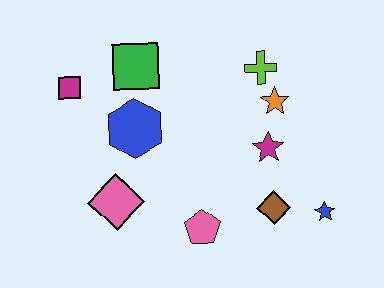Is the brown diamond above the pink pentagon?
Yes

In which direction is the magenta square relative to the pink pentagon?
The magenta square is above the pink pentagon.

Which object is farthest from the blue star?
The magenta square is farthest from the blue star.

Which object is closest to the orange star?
The lime cross is closest to the orange star.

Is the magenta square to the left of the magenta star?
Yes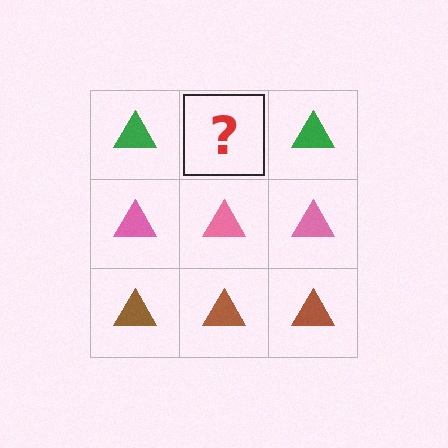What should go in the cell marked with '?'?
The missing cell should contain a green triangle.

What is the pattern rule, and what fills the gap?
The rule is that each row has a consistent color. The gap should be filled with a green triangle.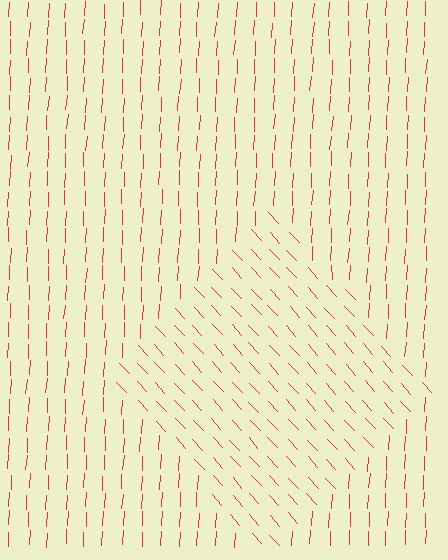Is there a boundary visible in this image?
Yes, there is a texture boundary formed by a change in line orientation.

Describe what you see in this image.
The image is filled with small red line segments. A diamond region in the image has lines oriented differently from the surrounding lines, creating a visible texture boundary.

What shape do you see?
I see a diamond.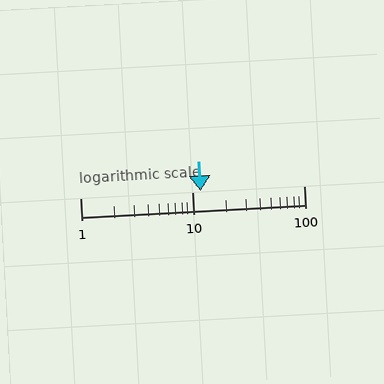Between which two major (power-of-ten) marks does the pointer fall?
The pointer is between 10 and 100.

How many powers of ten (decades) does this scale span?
The scale spans 2 decades, from 1 to 100.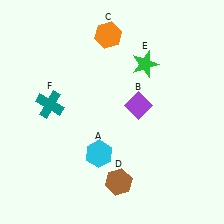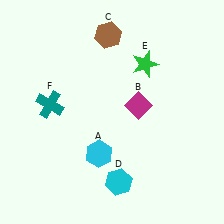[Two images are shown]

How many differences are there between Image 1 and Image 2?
There are 3 differences between the two images.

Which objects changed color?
B changed from purple to magenta. C changed from orange to brown. D changed from brown to cyan.